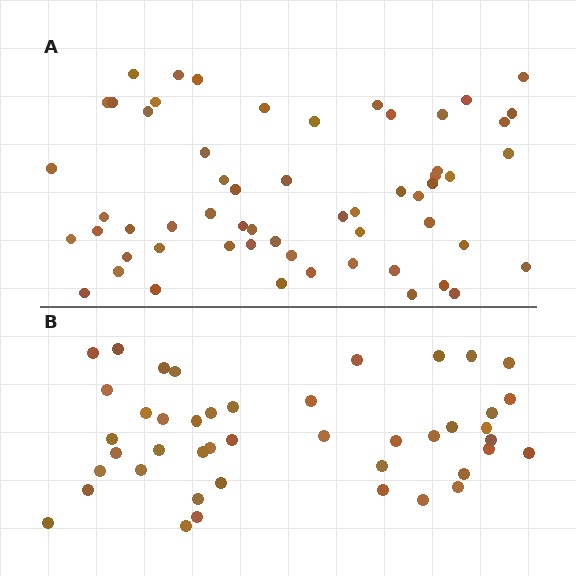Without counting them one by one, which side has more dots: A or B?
Region A (the top region) has more dots.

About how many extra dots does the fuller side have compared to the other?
Region A has approximately 15 more dots than region B.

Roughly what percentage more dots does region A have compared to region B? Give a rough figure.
About 30% more.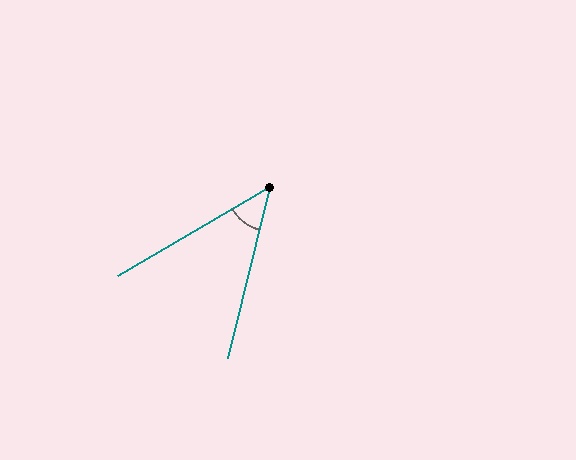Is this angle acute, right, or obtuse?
It is acute.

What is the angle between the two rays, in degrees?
Approximately 46 degrees.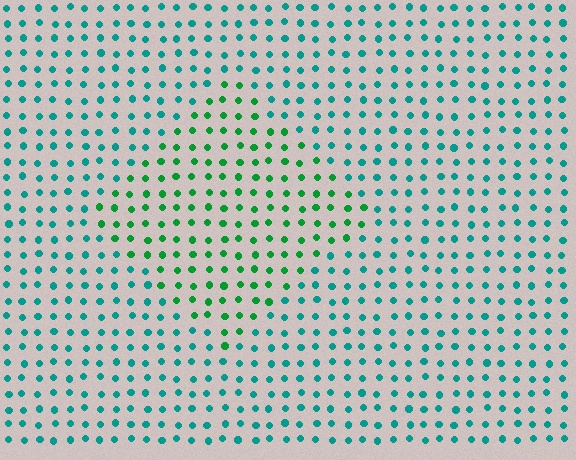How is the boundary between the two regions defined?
The boundary is defined purely by a slight shift in hue (about 38 degrees). Spacing, size, and orientation are identical on both sides.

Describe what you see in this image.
The image is filled with small teal elements in a uniform arrangement. A diamond-shaped region is visible where the elements are tinted to a slightly different hue, forming a subtle color boundary.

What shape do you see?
I see a diamond.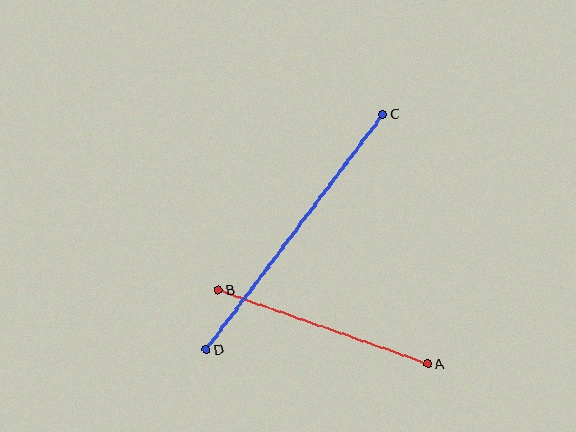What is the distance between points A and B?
The distance is approximately 222 pixels.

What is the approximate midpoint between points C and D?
The midpoint is at approximately (294, 232) pixels.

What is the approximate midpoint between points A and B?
The midpoint is at approximately (323, 327) pixels.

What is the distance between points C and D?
The distance is approximately 295 pixels.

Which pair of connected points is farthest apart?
Points C and D are farthest apart.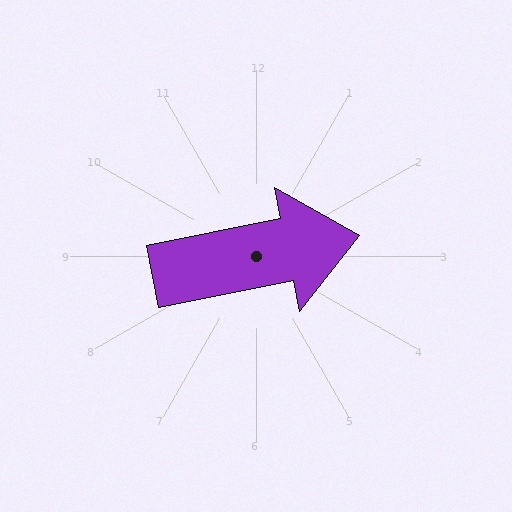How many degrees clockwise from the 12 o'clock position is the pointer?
Approximately 79 degrees.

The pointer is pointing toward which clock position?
Roughly 3 o'clock.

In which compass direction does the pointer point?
East.